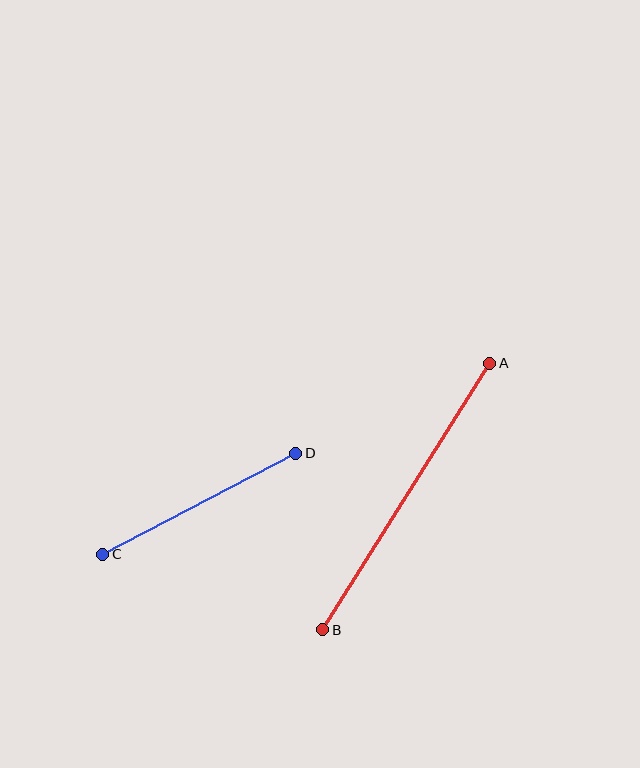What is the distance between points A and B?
The distance is approximately 314 pixels.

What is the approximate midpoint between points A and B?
The midpoint is at approximately (406, 497) pixels.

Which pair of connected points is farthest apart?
Points A and B are farthest apart.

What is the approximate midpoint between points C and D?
The midpoint is at approximately (199, 504) pixels.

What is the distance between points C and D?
The distance is approximately 218 pixels.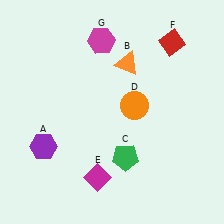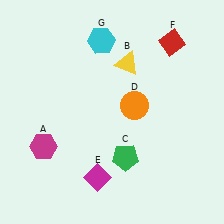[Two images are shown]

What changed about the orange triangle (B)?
In Image 1, B is orange. In Image 2, it changed to yellow.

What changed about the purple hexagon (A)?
In Image 1, A is purple. In Image 2, it changed to magenta.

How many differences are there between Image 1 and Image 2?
There are 3 differences between the two images.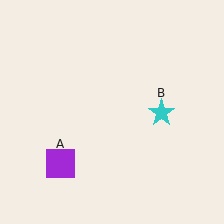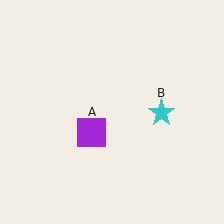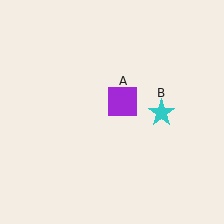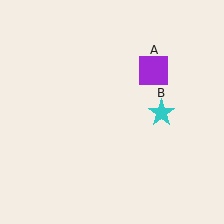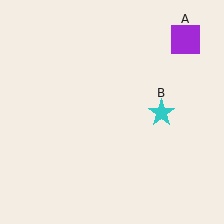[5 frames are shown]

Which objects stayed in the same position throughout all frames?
Cyan star (object B) remained stationary.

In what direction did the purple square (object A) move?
The purple square (object A) moved up and to the right.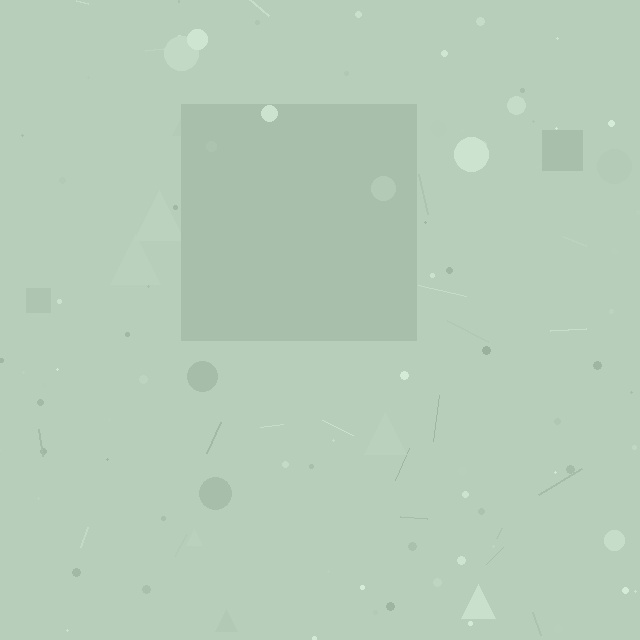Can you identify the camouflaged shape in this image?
The camouflaged shape is a square.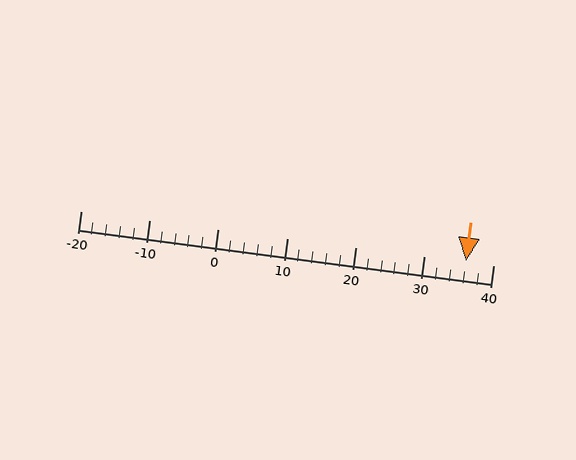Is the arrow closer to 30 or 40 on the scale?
The arrow is closer to 40.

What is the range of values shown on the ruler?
The ruler shows values from -20 to 40.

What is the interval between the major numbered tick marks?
The major tick marks are spaced 10 units apart.